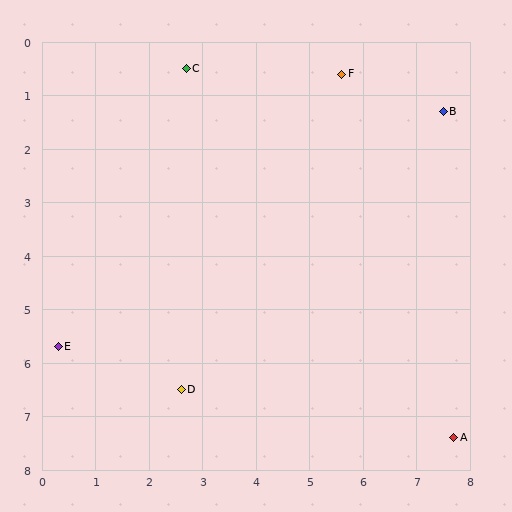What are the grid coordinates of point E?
Point E is at approximately (0.3, 5.7).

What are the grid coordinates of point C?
Point C is at approximately (2.7, 0.5).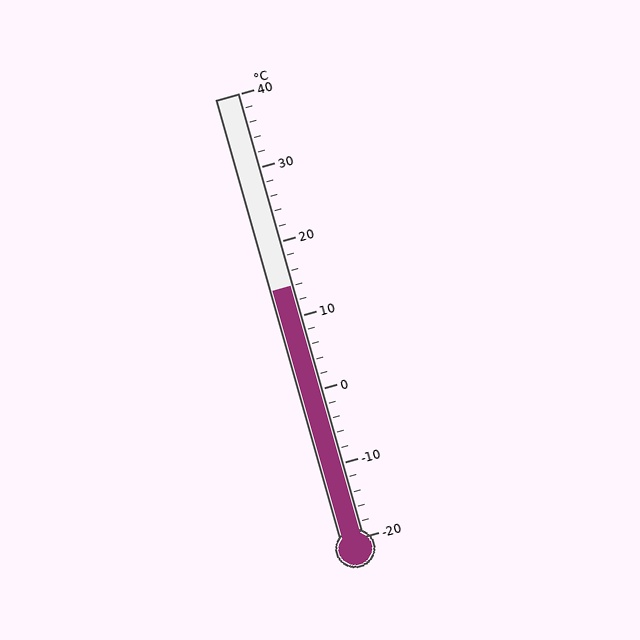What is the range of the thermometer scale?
The thermometer scale ranges from -20°C to 40°C.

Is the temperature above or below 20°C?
The temperature is below 20°C.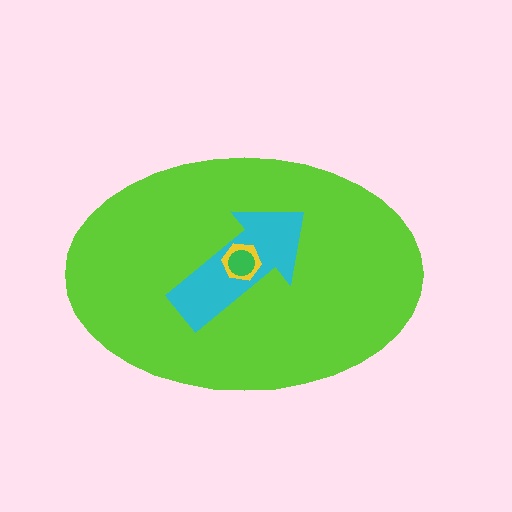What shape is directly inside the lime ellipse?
The cyan arrow.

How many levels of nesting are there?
4.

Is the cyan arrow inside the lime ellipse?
Yes.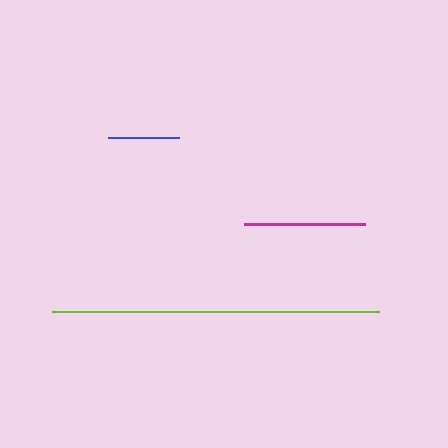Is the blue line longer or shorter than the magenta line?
The magenta line is longer than the blue line.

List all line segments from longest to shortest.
From longest to shortest: lime, magenta, blue.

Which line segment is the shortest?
The blue line is the shortest at approximately 71 pixels.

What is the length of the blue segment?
The blue segment is approximately 71 pixels long.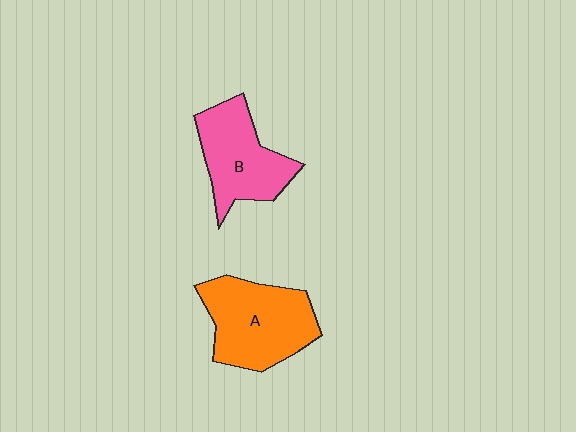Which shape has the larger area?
Shape A (orange).